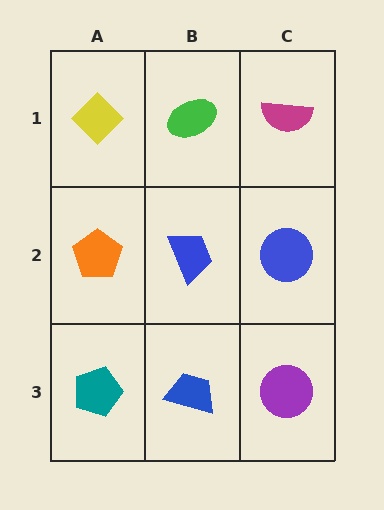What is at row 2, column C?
A blue circle.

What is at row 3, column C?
A purple circle.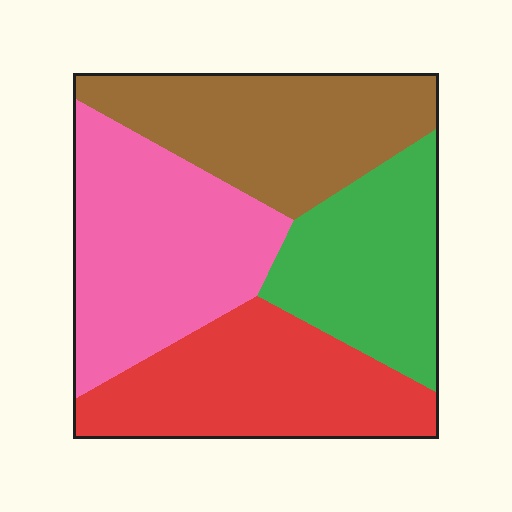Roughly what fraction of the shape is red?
Red takes up about one quarter (1/4) of the shape.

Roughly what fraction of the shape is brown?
Brown takes up about one quarter (1/4) of the shape.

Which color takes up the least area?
Green, at roughly 20%.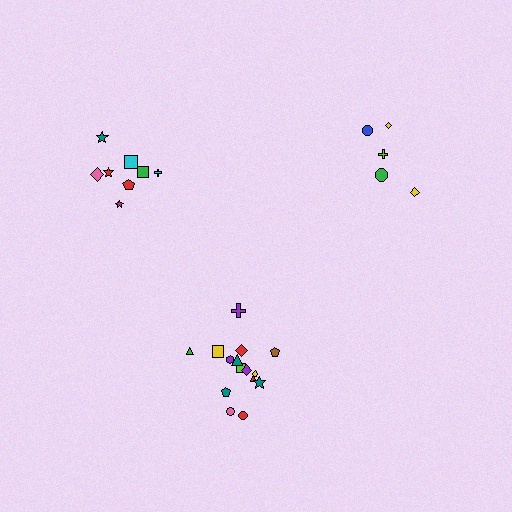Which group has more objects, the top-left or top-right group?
The top-left group.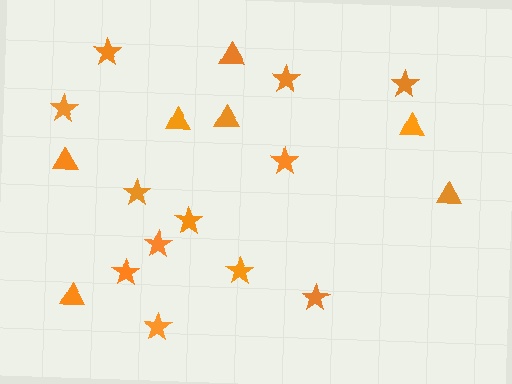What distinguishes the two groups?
There are 2 groups: one group of stars (12) and one group of triangles (7).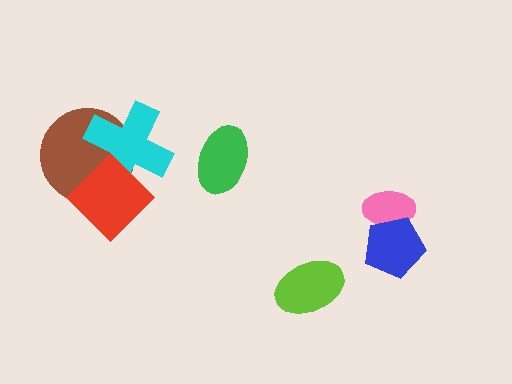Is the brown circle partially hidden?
Yes, it is partially covered by another shape.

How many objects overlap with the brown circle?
2 objects overlap with the brown circle.